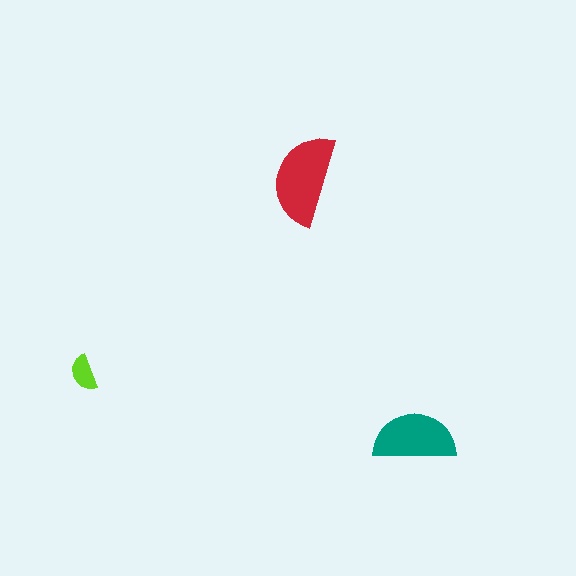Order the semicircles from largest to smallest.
the red one, the teal one, the lime one.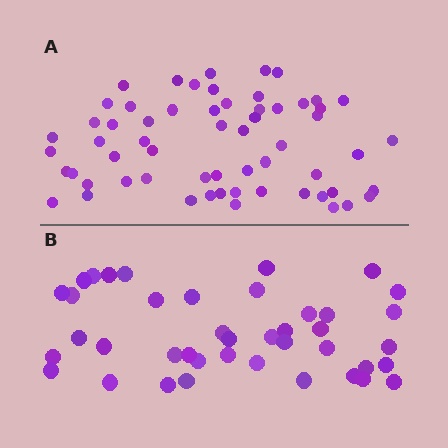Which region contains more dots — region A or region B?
Region A (the top region) has more dots.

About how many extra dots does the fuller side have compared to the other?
Region A has approximately 20 more dots than region B.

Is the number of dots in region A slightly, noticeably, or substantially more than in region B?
Region A has substantially more. The ratio is roughly 1.5 to 1.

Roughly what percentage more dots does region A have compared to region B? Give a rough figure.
About 45% more.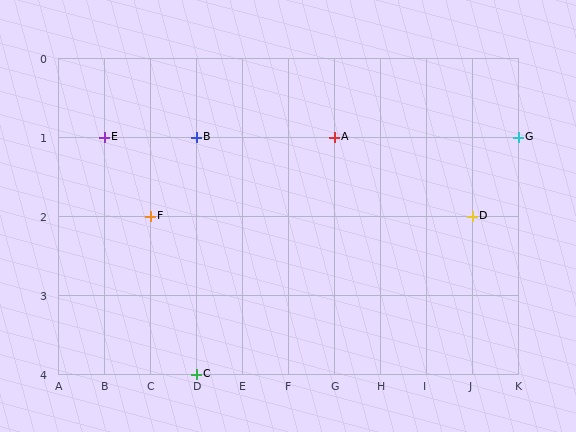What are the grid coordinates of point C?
Point C is at grid coordinates (D, 4).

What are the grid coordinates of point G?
Point G is at grid coordinates (K, 1).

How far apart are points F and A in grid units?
Points F and A are 4 columns and 1 row apart (about 4.1 grid units diagonally).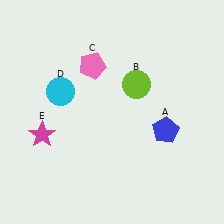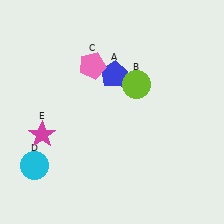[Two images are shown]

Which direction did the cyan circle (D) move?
The cyan circle (D) moved down.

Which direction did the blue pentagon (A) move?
The blue pentagon (A) moved up.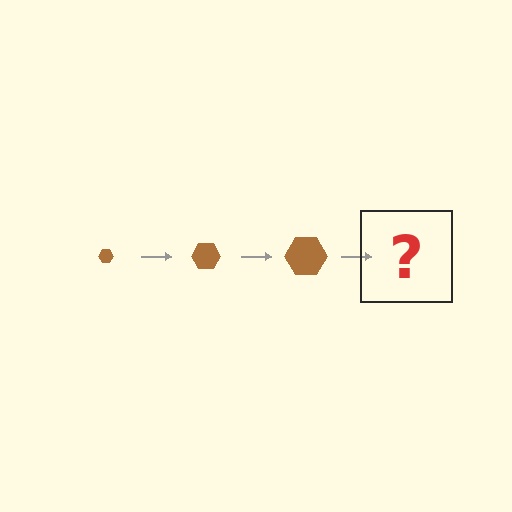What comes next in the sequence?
The next element should be a brown hexagon, larger than the previous one.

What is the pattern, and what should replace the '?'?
The pattern is that the hexagon gets progressively larger each step. The '?' should be a brown hexagon, larger than the previous one.